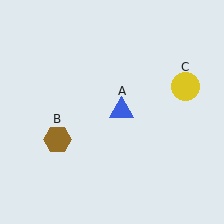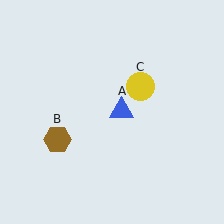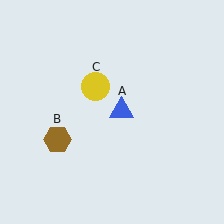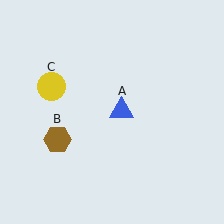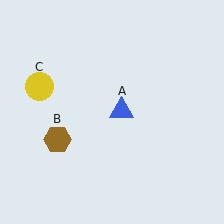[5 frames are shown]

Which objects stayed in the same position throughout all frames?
Blue triangle (object A) and brown hexagon (object B) remained stationary.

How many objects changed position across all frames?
1 object changed position: yellow circle (object C).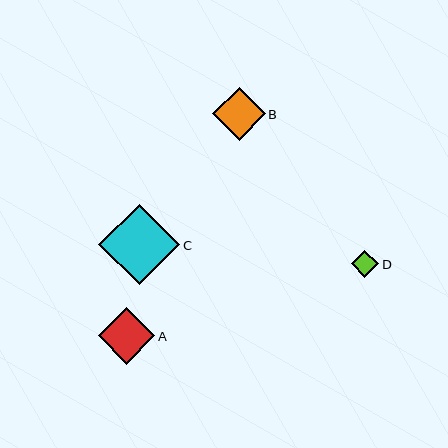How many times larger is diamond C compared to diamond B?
Diamond C is approximately 1.5 times the size of diamond B.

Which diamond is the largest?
Diamond C is the largest with a size of approximately 81 pixels.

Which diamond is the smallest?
Diamond D is the smallest with a size of approximately 27 pixels.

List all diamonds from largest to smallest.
From largest to smallest: C, A, B, D.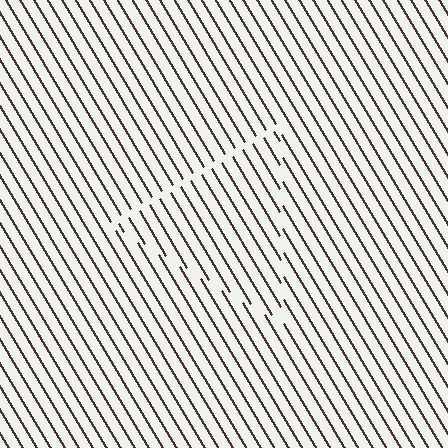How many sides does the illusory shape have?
3 sides — the line-ends trace a triangle.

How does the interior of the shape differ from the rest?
The interior of the shape contains the same grating, shifted by half a period — the contour is defined by the phase discontinuity where line-ends from the inner and outer gratings abut.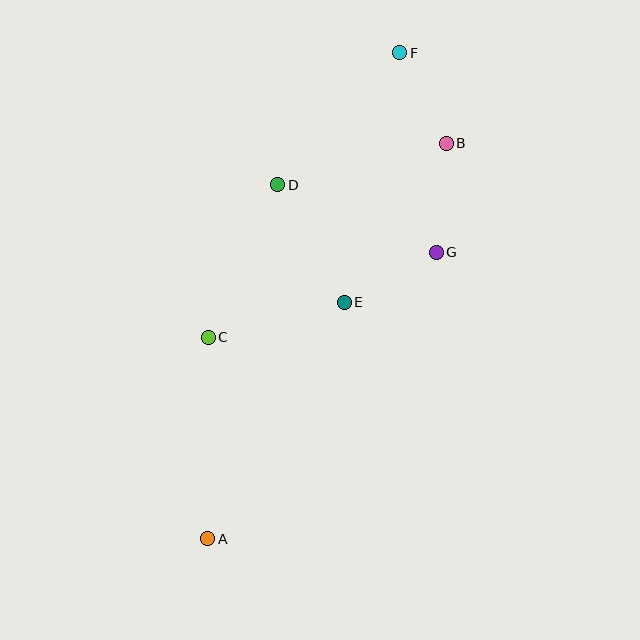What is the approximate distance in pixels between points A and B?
The distance between A and B is approximately 462 pixels.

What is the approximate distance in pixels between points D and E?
The distance between D and E is approximately 135 pixels.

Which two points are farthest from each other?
Points A and F are farthest from each other.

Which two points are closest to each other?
Points B and F are closest to each other.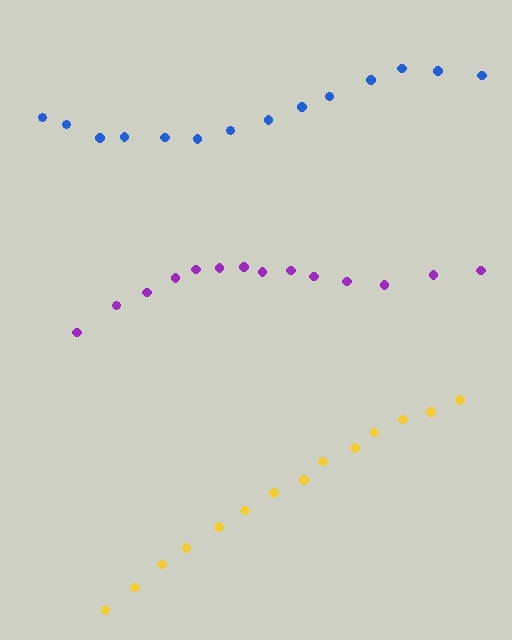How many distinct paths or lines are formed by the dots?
There are 3 distinct paths.